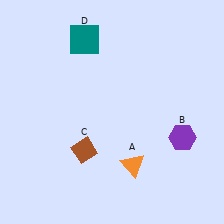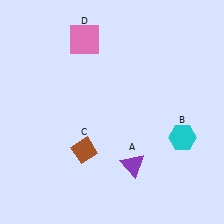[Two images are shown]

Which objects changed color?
A changed from orange to purple. B changed from purple to cyan. D changed from teal to pink.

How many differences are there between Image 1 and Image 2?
There are 3 differences between the two images.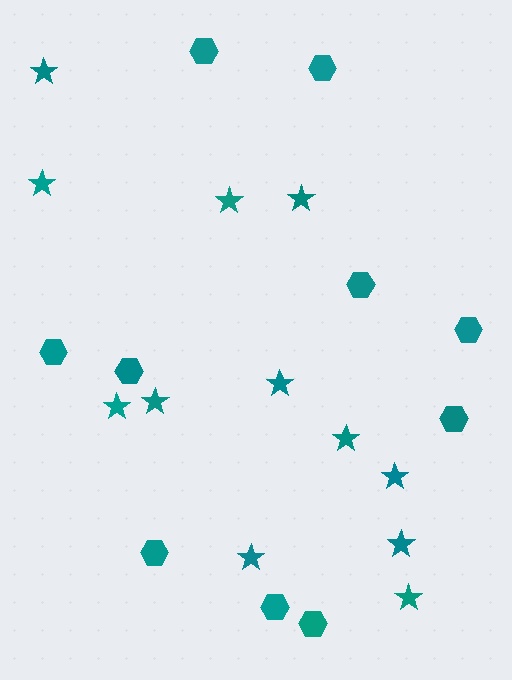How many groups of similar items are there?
There are 2 groups: one group of hexagons (10) and one group of stars (12).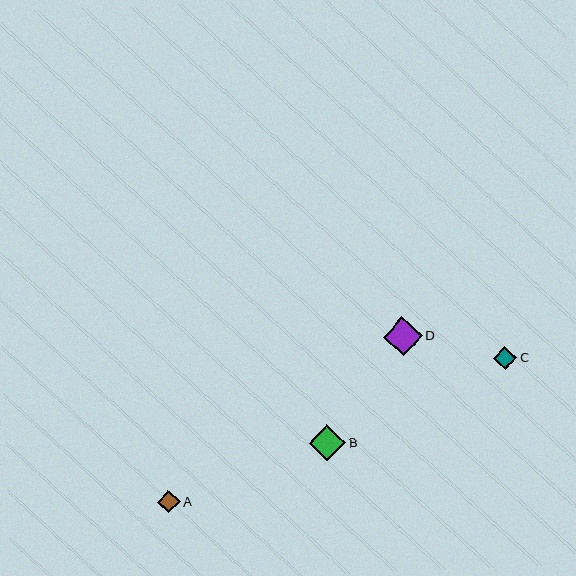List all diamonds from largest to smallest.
From largest to smallest: D, B, C, A.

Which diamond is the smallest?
Diamond A is the smallest with a size of approximately 23 pixels.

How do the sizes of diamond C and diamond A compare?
Diamond C and diamond A are approximately the same size.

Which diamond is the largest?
Diamond D is the largest with a size of approximately 39 pixels.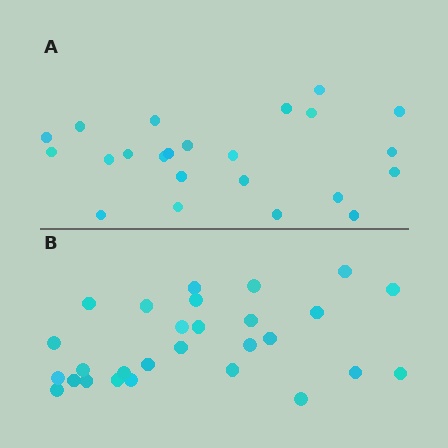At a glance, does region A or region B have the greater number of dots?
Region B (the bottom region) has more dots.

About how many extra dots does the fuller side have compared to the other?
Region B has about 5 more dots than region A.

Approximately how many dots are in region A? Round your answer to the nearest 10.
About 20 dots. (The exact count is 23, which rounds to 20.)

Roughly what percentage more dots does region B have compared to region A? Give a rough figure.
About 20% more.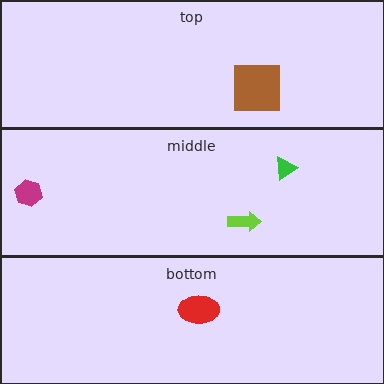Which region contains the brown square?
The top region.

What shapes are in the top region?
The brown square.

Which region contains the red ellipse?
The bottom region.